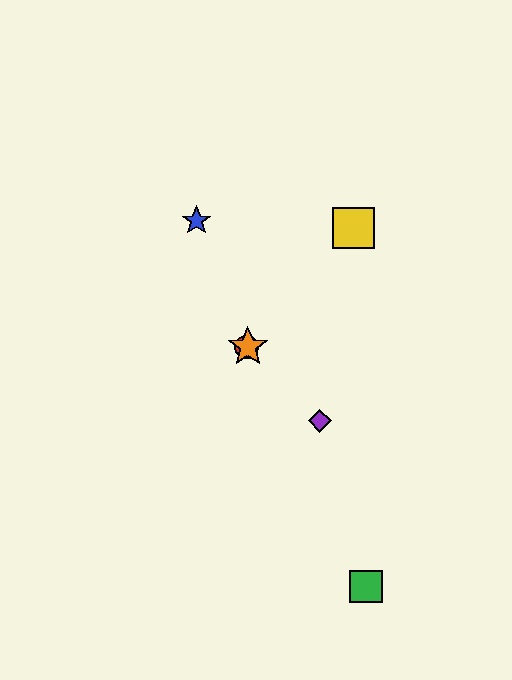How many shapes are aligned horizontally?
2 shapes (the red circle, the orange star) are aligned horizontally.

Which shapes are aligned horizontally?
The red circle, the orange star are aligned horizontally.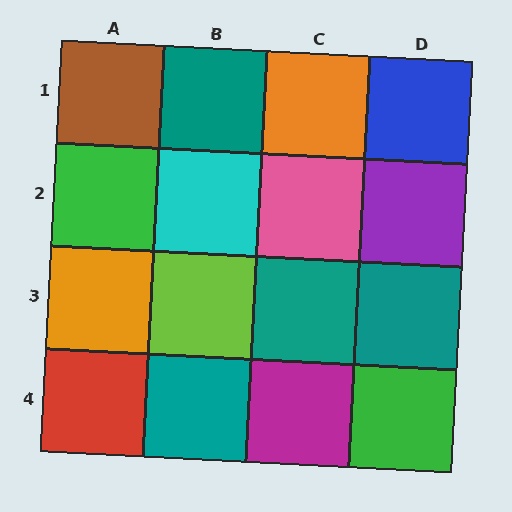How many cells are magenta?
1 cell is magenta.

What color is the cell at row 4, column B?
Teal.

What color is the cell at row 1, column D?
Blue.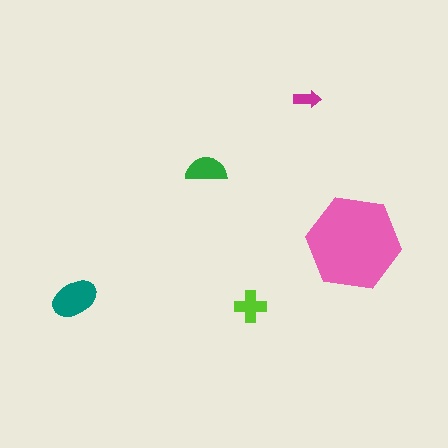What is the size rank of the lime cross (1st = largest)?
4th.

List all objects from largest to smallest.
The pink hexagon, the teal ellipse, the green semicircle, the lime cross, the magenta arrow.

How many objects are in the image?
There are 5 objects in the image.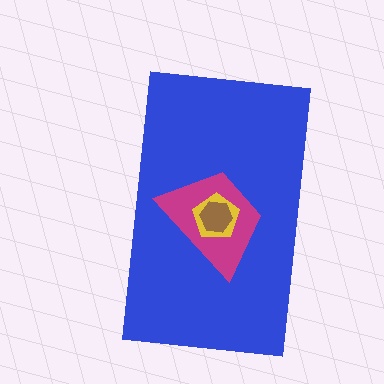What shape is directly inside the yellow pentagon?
The brown hexagon.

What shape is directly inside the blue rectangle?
The magenta trapezoid.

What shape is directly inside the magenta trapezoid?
The yellow pentagon.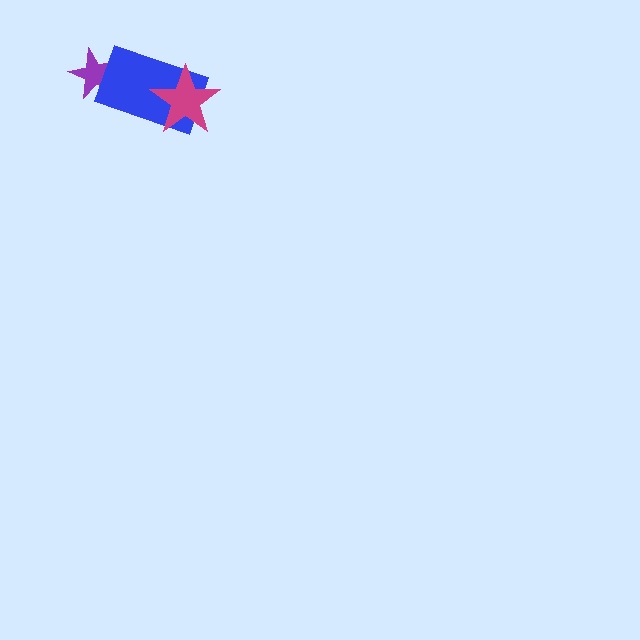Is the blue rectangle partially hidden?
Yes, it is partially covered by another shape.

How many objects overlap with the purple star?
1 object overlaps with the purple star.